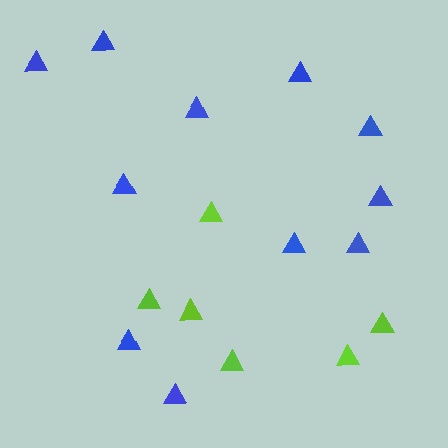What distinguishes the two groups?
There are 2 groups: one group of lime triangles (6) and one group of blue triangles (11).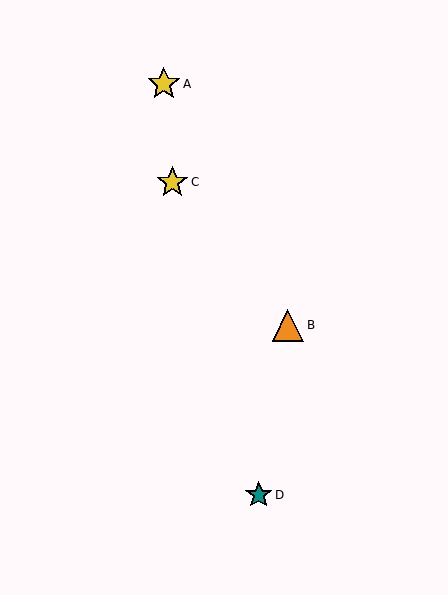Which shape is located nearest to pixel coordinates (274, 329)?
The orange triangle (labeled B) at (288, 325) is nearest to that location.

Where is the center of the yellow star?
The center of the yellow star is at (164, 84).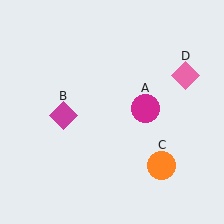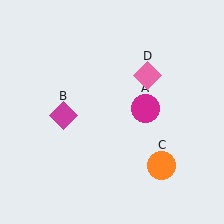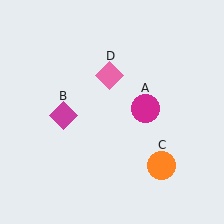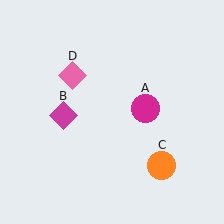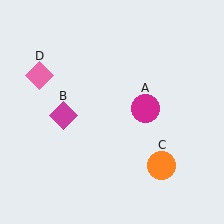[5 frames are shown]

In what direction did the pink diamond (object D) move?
The pink diamond (object D) moved left.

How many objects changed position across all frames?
1 object changed position: pink diamond (object D).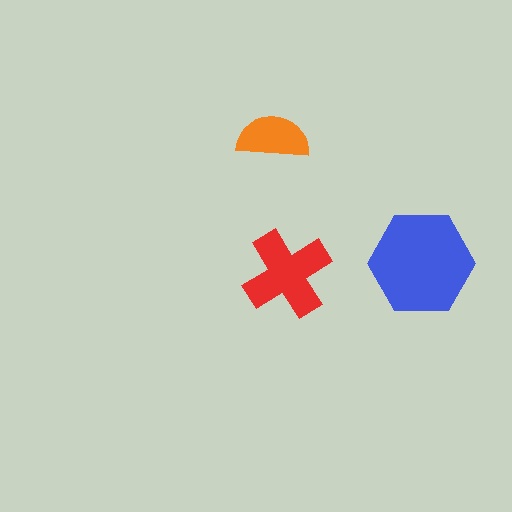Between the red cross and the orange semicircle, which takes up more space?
The red cross.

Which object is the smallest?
The orange semicircle.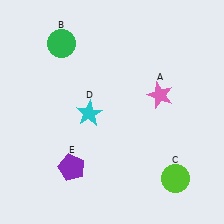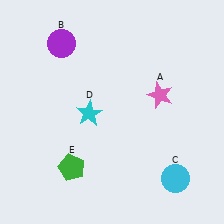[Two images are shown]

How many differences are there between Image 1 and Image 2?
There are 3 differences between the two images.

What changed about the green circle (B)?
In Image 1, B is green. In Image 2, it changed to purple.